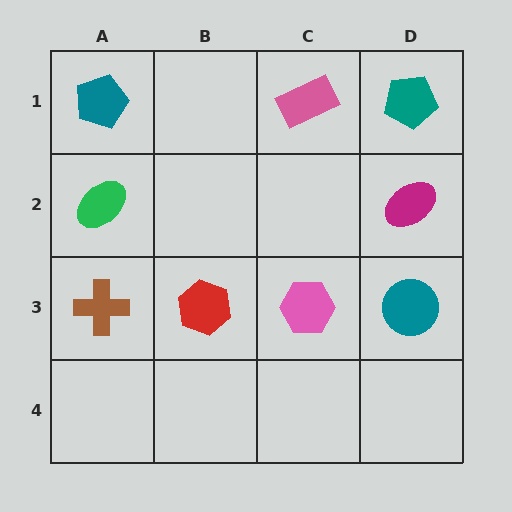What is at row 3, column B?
A red hexagon.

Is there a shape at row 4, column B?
No, that cell is empty.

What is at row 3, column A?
A brown cross.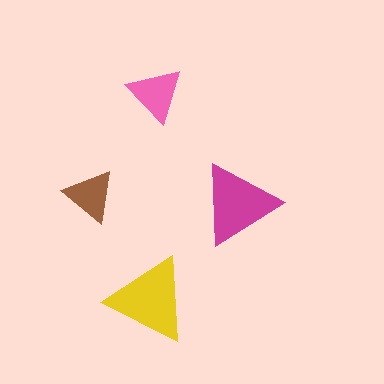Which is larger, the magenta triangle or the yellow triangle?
The yellow one.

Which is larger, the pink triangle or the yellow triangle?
The yellow one.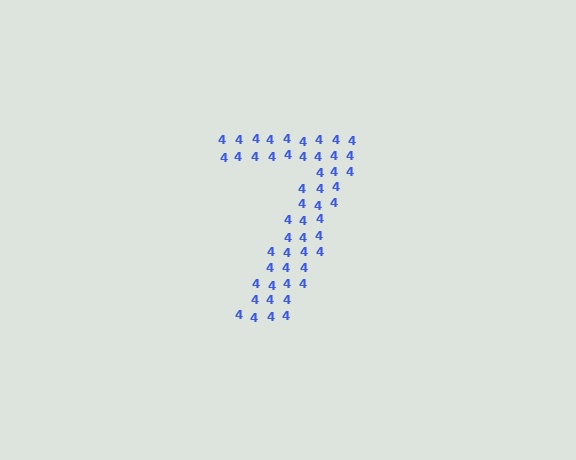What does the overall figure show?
The overall figure shows the digit 7.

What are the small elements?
The small elements are digit 4's.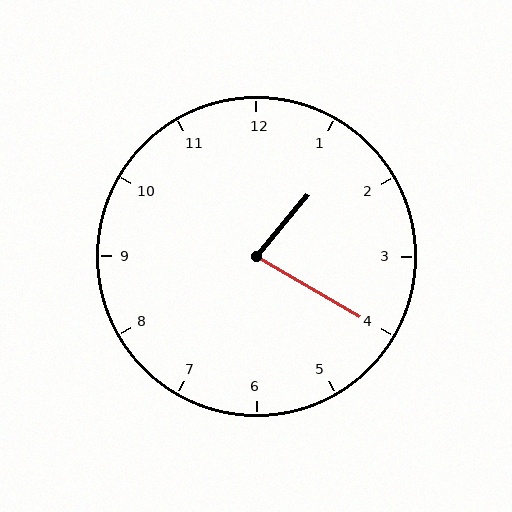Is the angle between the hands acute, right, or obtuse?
It is acute.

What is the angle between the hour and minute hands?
Approximately 80 degrees.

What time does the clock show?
1:20.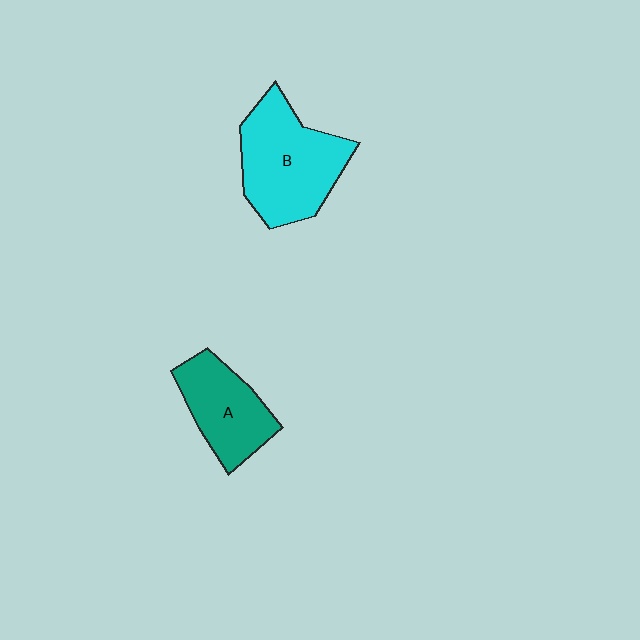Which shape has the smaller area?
Shape A (teal).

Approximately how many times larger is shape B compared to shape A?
Approximately 1.5 times.